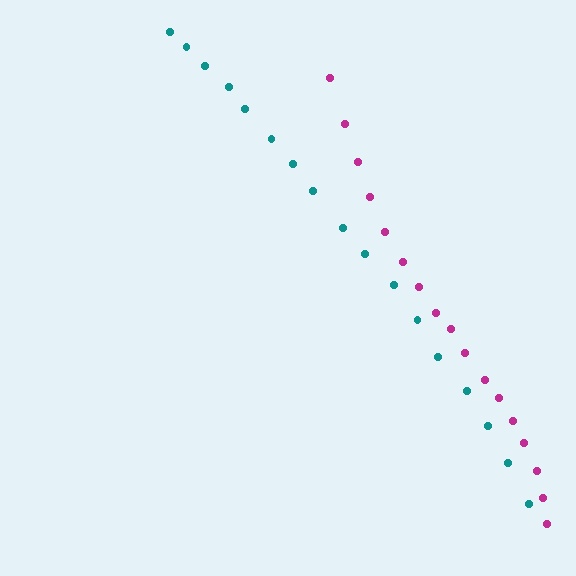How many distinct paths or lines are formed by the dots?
There are 2 distinct paths.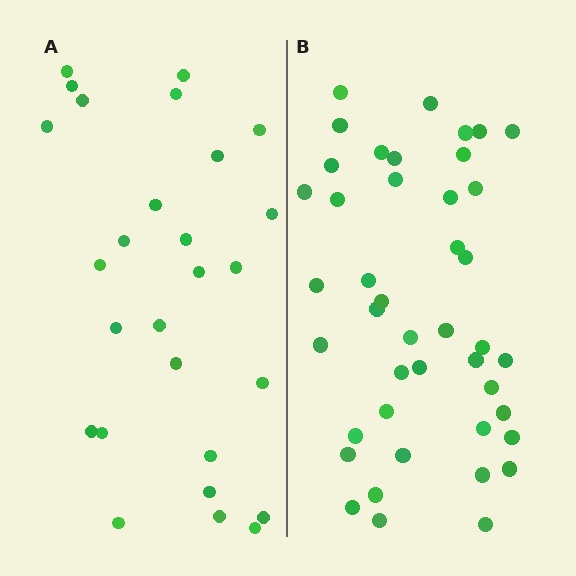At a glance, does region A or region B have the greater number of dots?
Region B (the right region) has more dots.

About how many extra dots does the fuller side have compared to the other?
Region B has approximately 15 more dots than region A.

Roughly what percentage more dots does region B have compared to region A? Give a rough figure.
About 60% more.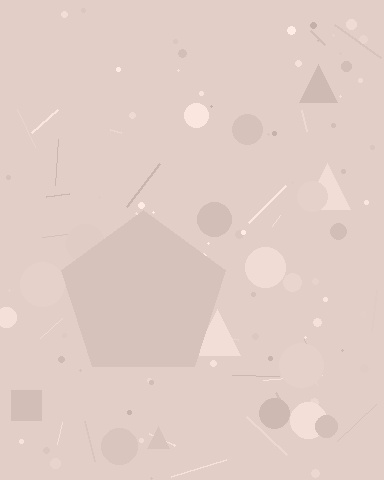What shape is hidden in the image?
A pentagon is hidden in the image.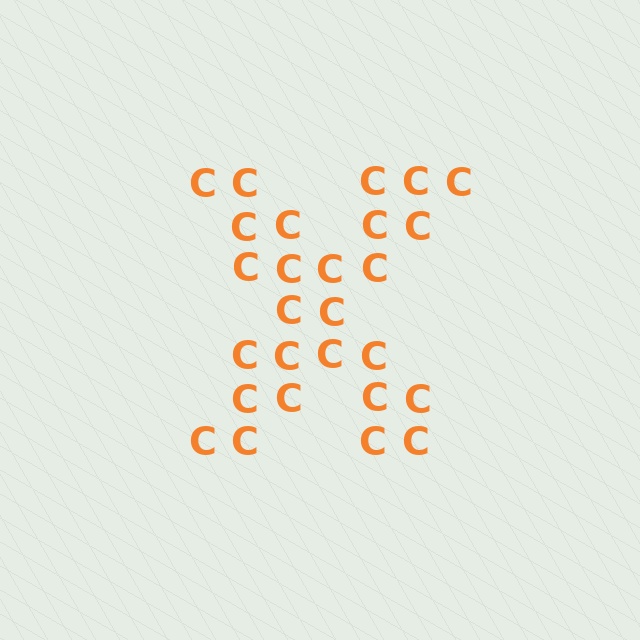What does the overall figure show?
The overall figure shows the letter X.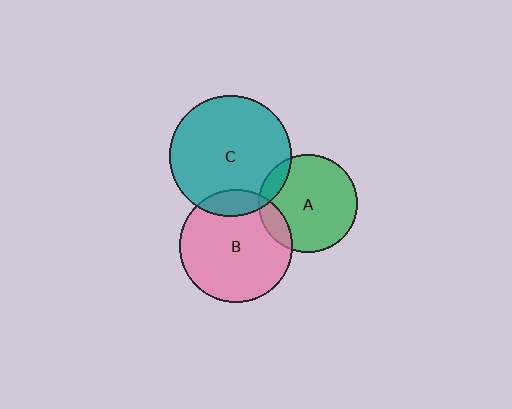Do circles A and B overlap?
Yes.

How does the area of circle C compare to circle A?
Approximately 1.5 times.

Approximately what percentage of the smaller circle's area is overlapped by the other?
Approximately 15%.